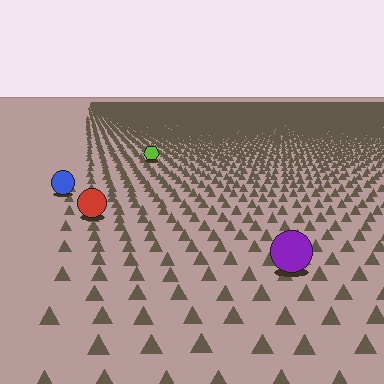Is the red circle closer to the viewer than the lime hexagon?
Yes. The red circle is closer — you can tell from the texture gradient: the ground texture is coarser near it.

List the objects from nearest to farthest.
From nearest to farthest: the purple circle, the red circle, the blue circle, the lime hexagon.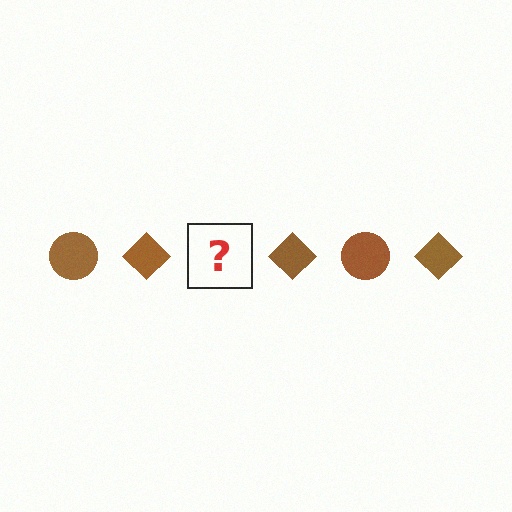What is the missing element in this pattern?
The missing element is a brown circle.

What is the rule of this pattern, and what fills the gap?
The rule is that the pattern cycles through circle, diamond shapes in brown. The gap should be filled with a brown circle.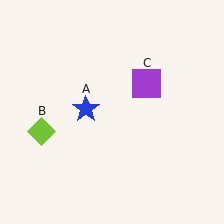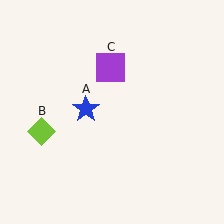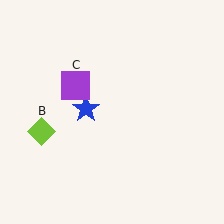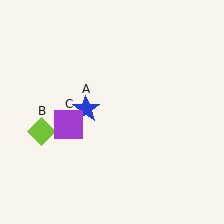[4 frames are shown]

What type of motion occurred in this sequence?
The purple square (object C) rotated counterclockwise around the center of the scene.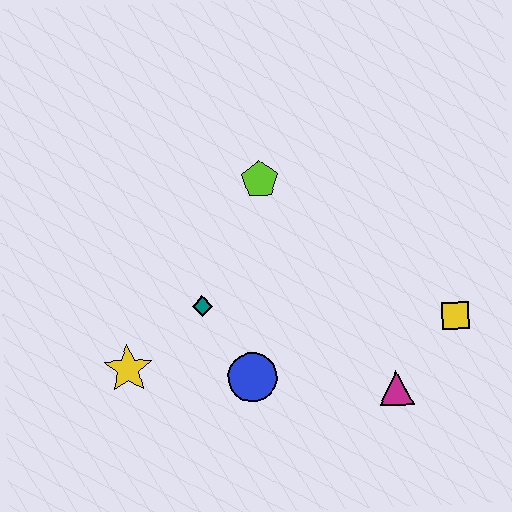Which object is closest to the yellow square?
The magenta triangle is closest to the yellow square.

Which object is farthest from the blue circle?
The yellow square is farthest from the blue circle.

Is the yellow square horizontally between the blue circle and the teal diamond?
No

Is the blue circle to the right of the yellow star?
Yes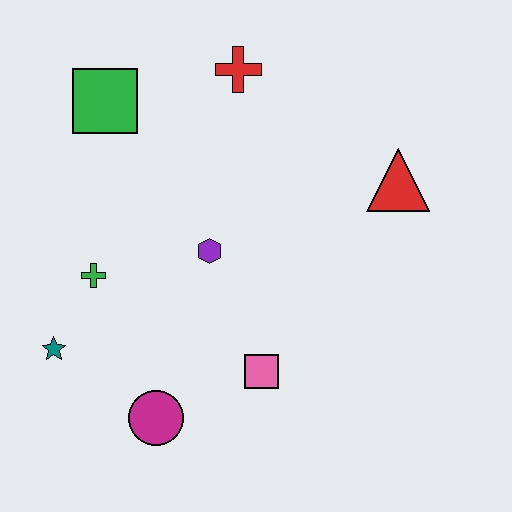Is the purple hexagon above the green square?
No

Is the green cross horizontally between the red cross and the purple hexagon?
No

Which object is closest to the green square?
The red cross is closest to the green square.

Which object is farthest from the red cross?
The magenta circle is farthest from the red cross.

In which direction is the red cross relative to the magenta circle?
The red cross is above the magenta circle.